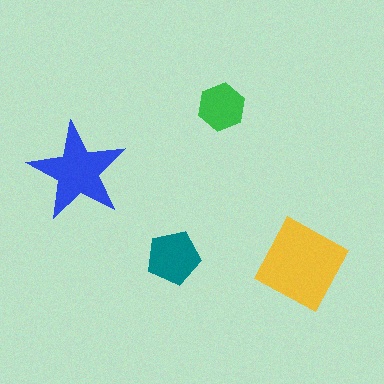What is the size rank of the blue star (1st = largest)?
2nd.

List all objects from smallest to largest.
The green hexagon, the teal pentagon, the blue star, the yellow square.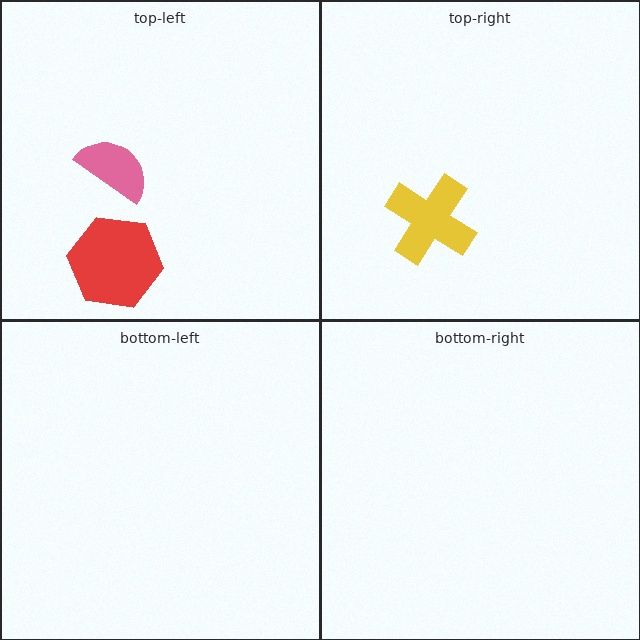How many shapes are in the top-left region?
2.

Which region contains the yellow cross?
The top-right region.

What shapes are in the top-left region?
The pink semicircle, the red hexagon.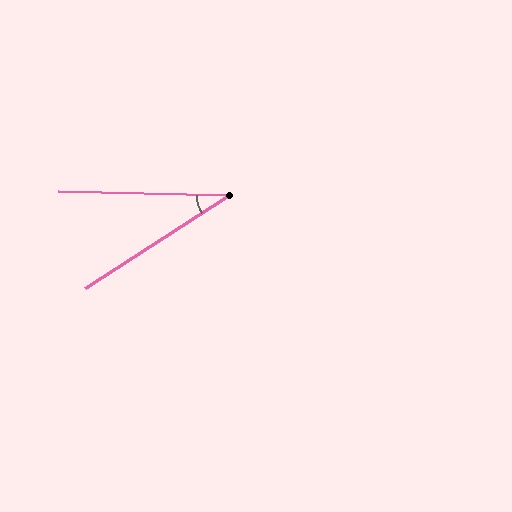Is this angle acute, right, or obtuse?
It is acute.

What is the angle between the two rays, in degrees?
Approximately 34 degrees.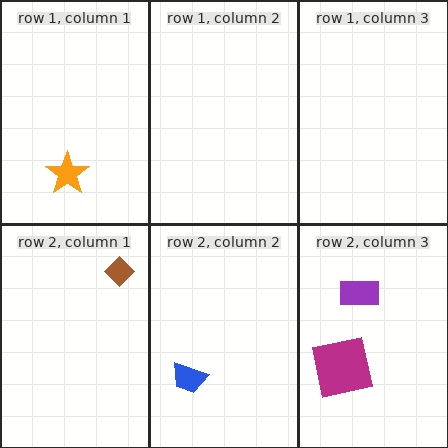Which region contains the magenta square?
The row 2, column 3 region.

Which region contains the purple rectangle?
The row 2, column 3 region.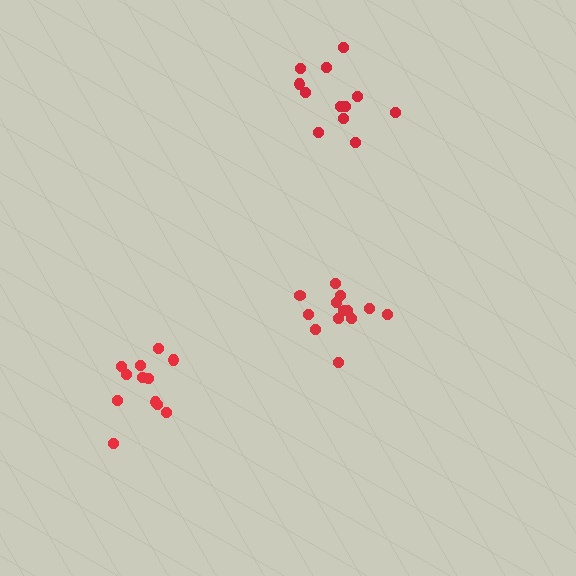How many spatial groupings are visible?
There are 3 spatial groupings.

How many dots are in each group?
Group 1: 12 dots, Group 2: 13 dots, Group 3: 12 dots (37 total).